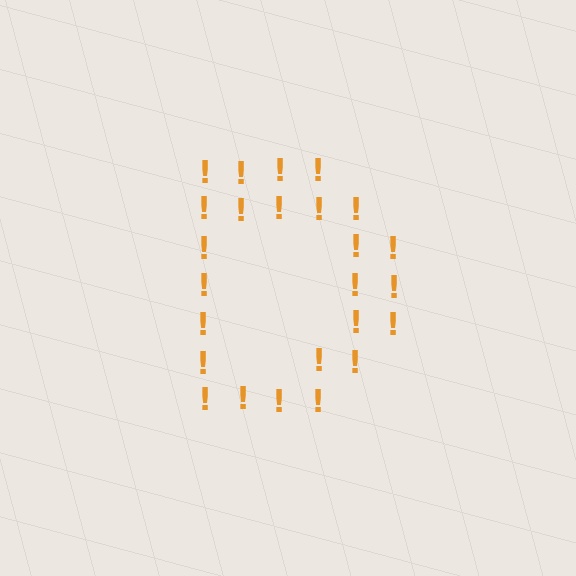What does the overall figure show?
The overall figure shows the letter D.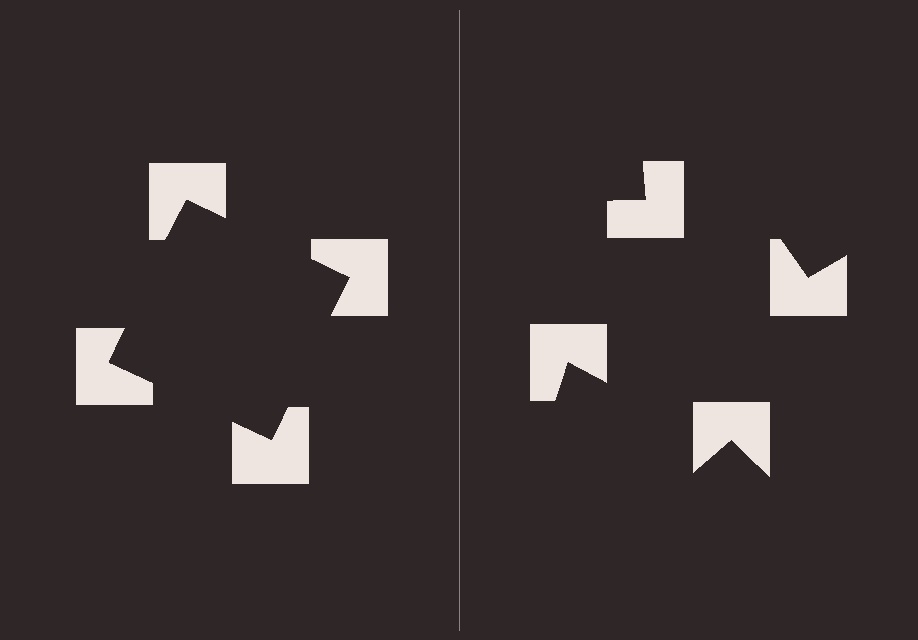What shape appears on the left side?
An illusory square.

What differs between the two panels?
The notched squares are positioned identically on both sides; only the wedge orientations differ. On the left they align to a square; on the right they are misaligned.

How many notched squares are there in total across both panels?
8 — 4 on each side.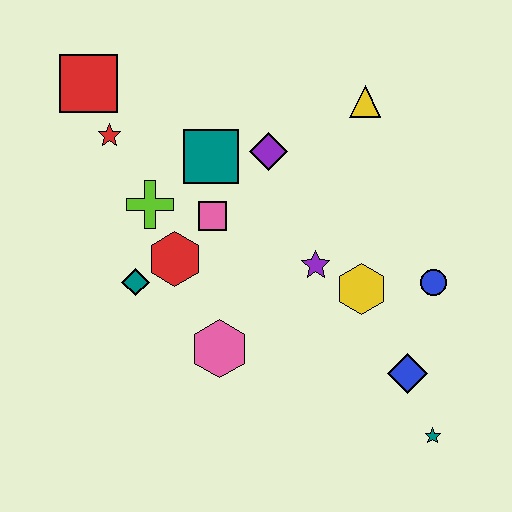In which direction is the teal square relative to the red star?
The teal square is to the right of the red star.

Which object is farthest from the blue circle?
The red square is farthest from the blue circle.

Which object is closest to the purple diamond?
The teal square is closest to the purple diamond.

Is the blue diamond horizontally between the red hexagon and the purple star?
No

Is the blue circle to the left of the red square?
No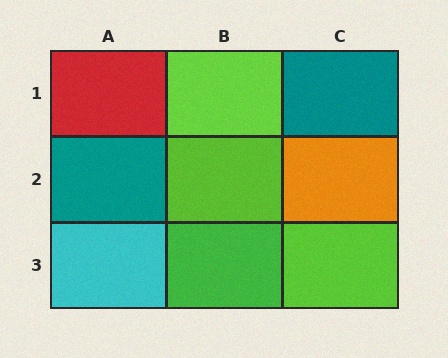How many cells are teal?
2 cells are teal.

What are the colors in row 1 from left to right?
Red, lime, teal.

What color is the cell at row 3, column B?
Green.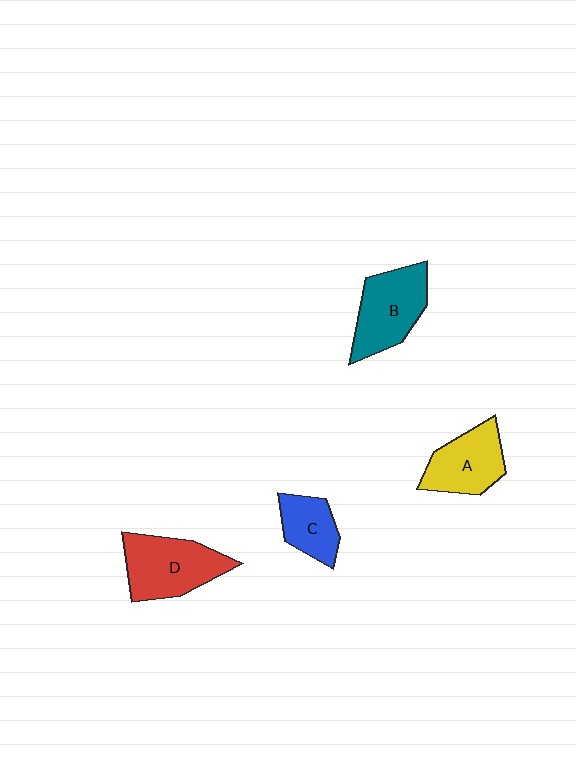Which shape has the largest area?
Shape D (red).